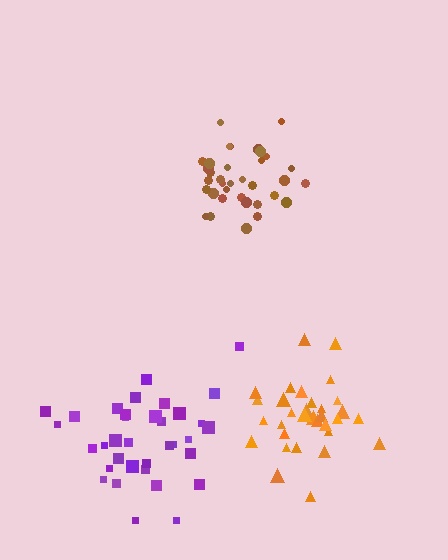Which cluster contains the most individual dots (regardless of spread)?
Brown (35).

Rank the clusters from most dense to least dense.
brown, purple, orange.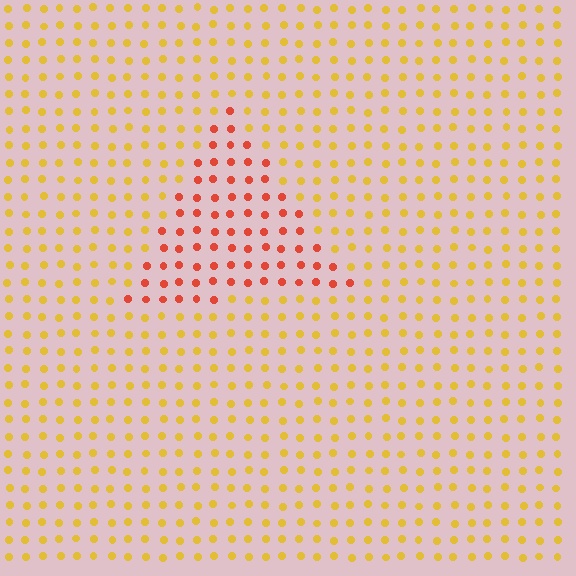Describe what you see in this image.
The image is filled with small yellow elements in a uniform arrangement. A triangle-shaped region is visible where the elements are tinted to a slightly different hue, forming a subtle color boundary.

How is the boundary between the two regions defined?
The boundary is defined purely by a slight shift in hue (about 42 degrees). Spacing, size, and orientation are identical on both sides.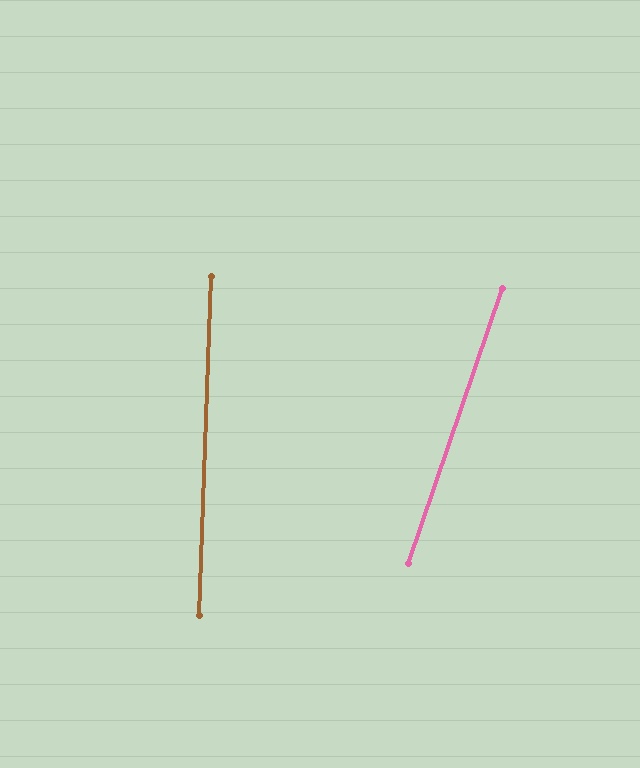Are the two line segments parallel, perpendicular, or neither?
Neither parallel nor perpendicular — they differ by about 17°.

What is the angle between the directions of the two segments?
Approximately 17 degrees.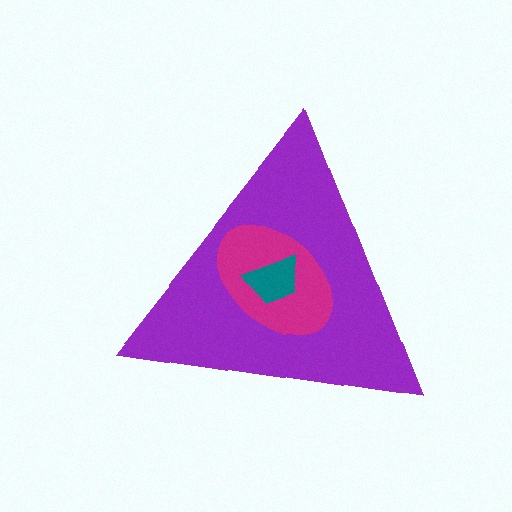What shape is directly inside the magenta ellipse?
The teal trapezoid.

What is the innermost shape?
The teal trapezoid.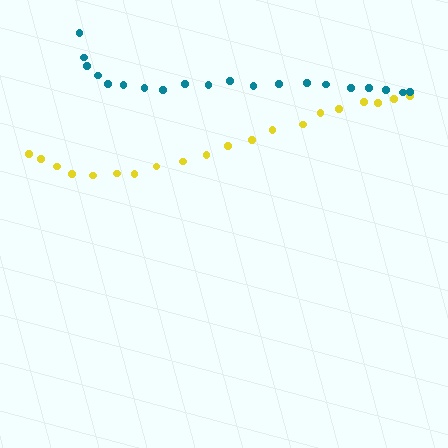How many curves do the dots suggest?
There are 2 distinct paths.